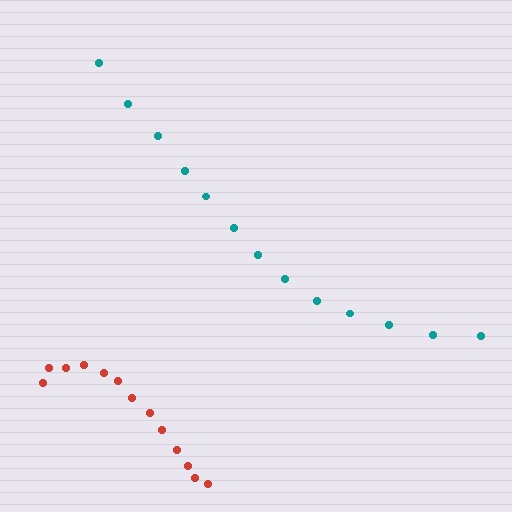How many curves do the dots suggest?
There are 2 distinct paths.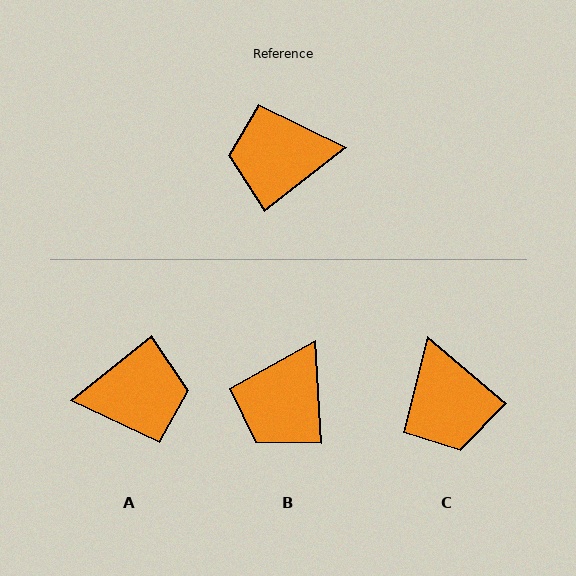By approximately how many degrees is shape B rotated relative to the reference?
Approximately 55 degrees counter-clockwise.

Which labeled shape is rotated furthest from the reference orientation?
A, about 179 degrees away.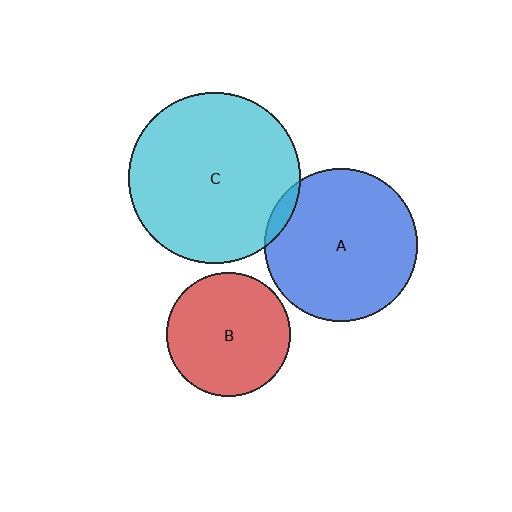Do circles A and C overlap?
Yes.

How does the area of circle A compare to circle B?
Approximately 1.5 times.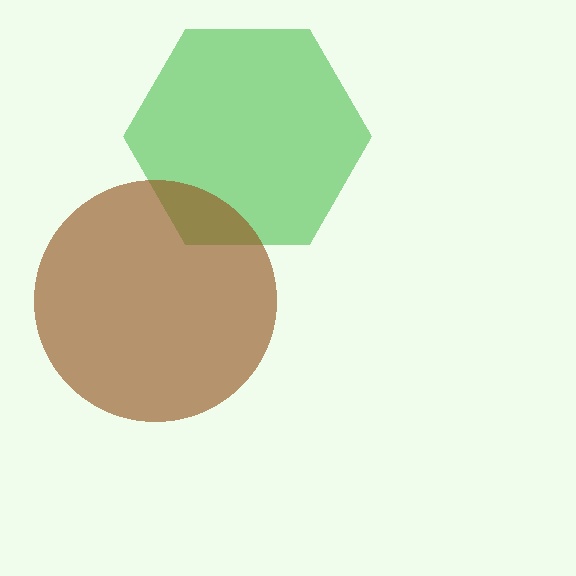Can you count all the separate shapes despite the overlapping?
Yes, there are 2 separate shapes.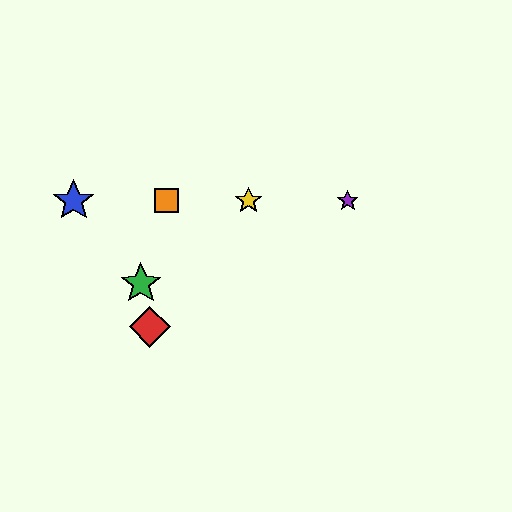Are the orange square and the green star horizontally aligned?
No, the orange square is at y≈201 and the green star is at y≈284.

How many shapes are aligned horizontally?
4 shapes (the blue star, the yellow star, the purple star, the orange square) are aligned horizontally.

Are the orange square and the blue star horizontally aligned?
Yes, both are at y≈201.